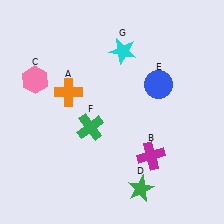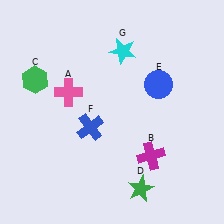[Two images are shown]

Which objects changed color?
A changed from orange to pink. C changed from pink to green. F changed from green to blue.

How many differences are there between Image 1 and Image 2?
There are 3 differences between the two images.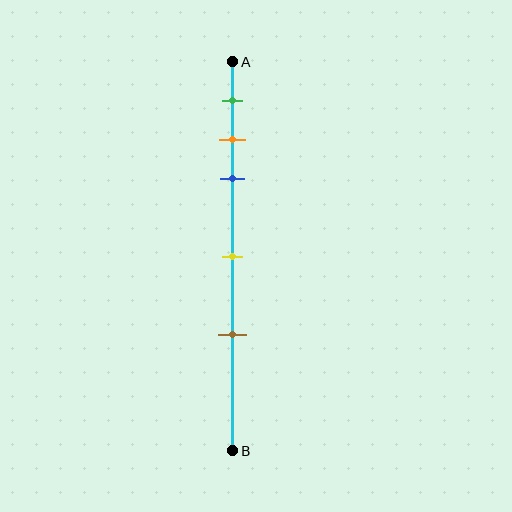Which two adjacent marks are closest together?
The orange and blue marks are the closest adjacent pair.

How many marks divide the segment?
There are 5 marks dividing the segment.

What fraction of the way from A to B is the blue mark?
The blue mark is approximately 30% (0.3) of the way from A to B.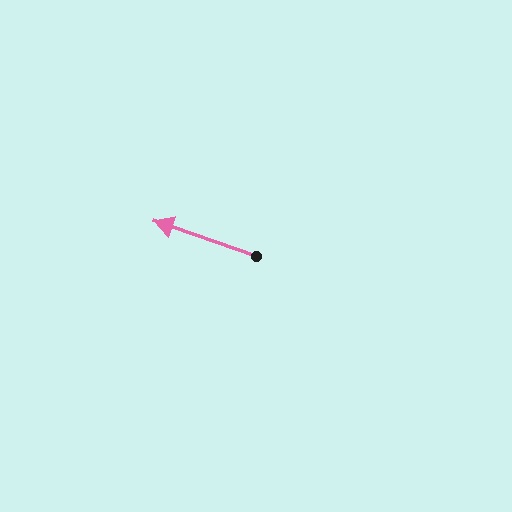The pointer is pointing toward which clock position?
Roughly 10 o'clock.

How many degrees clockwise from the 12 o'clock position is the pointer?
Approximately 289 degrees.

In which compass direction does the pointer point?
West.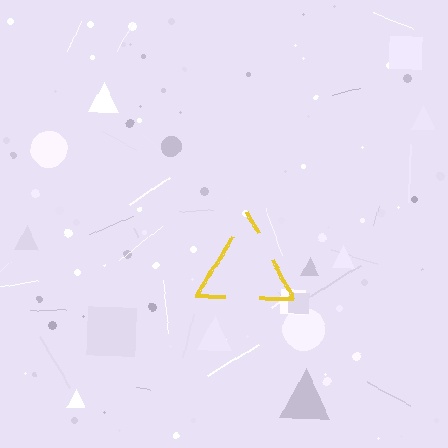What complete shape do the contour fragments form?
The contour fragments form a triangle.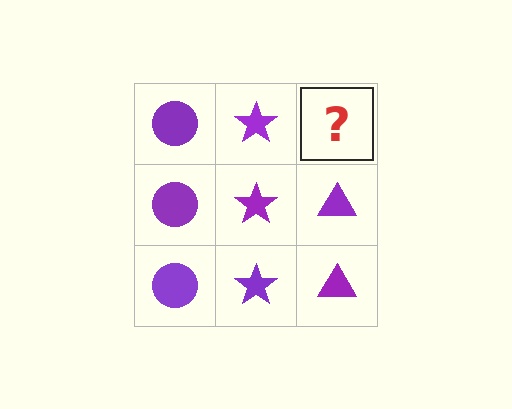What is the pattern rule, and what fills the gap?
The rule is that each column has a consistent shape. The gap should be filled with a purple triangle.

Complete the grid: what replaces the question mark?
The question mark should be replaced with a purple triangle.